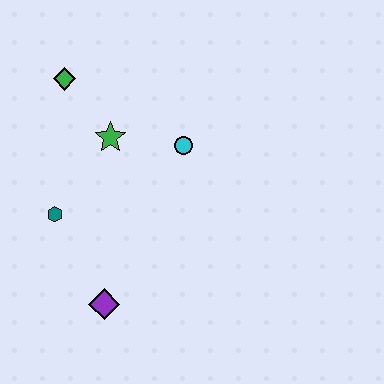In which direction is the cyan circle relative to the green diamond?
The cyan circle is to the right of the green diamond.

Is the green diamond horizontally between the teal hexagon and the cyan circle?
Yes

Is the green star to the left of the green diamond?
No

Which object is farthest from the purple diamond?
The green diamond is farthest from the purple diamond.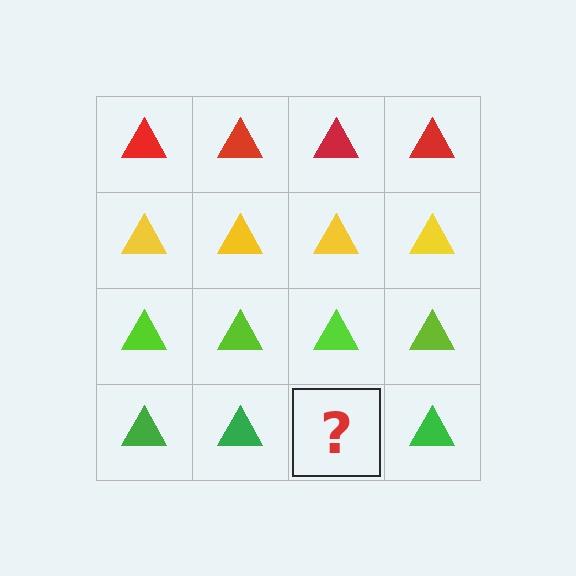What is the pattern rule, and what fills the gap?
The rule is that each row has a consistent color. The gap should be filled with a green triangle.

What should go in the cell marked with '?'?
The missing cell should contain a green triangle.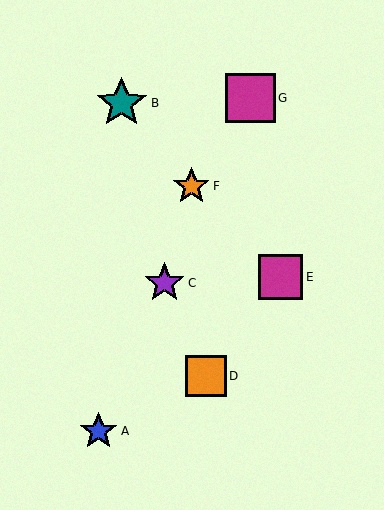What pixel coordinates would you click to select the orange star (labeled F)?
Click at (191, 186) to select the orange star F.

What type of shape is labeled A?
Shape A is a blue star.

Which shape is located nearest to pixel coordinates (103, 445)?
The blue star (labeled A) at (98, 431) is nearest to that location.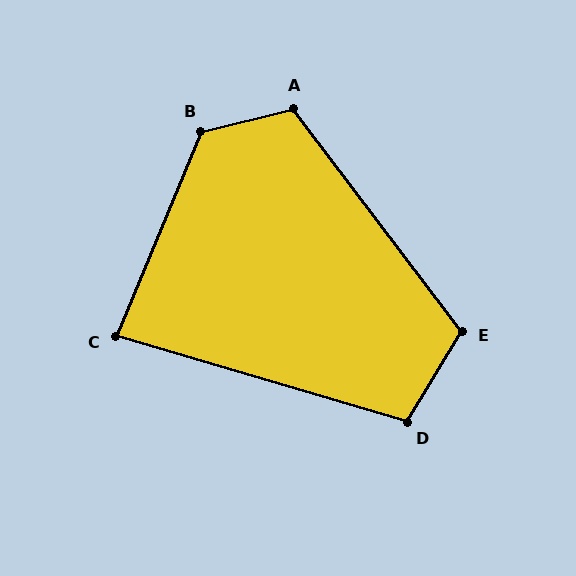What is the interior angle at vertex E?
Approximately 112 degrees (obtuse).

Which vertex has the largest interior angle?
B, at approximately 126 degrees.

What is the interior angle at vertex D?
Approximately 105 degrees (obtuse).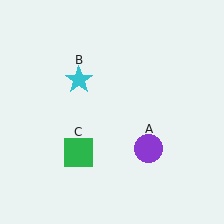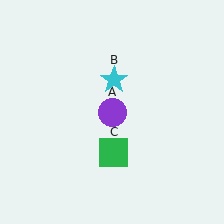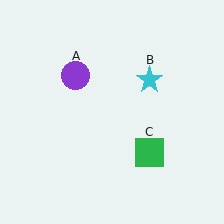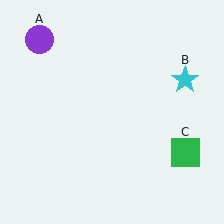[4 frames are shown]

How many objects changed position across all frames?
3 objects changed position: purple circle (object A), cyan star (object B), green square (object C).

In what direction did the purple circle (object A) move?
The purple circle (object A) moved up and to the left.